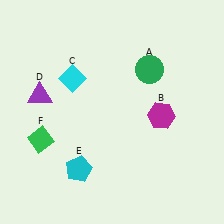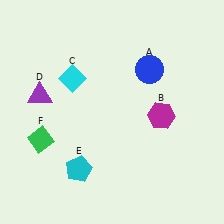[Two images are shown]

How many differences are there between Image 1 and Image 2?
There is 1 difference between the two images.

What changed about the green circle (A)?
In Image 1, A is green. In Image 2, it changed to blue.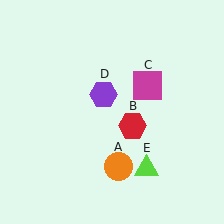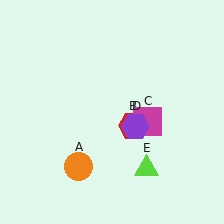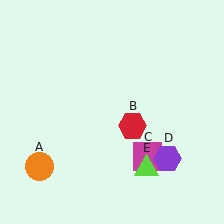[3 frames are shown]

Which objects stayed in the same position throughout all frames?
Red hexagon (object B) and lime triangle (object E) remained stationary.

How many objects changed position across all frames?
3 objects changed position: orange circle (object A), magenta square (object C), purple hexagon (object D).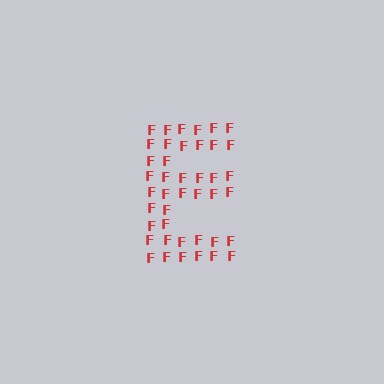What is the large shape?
The large shape is the letter E.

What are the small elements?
The small elements are letter F's.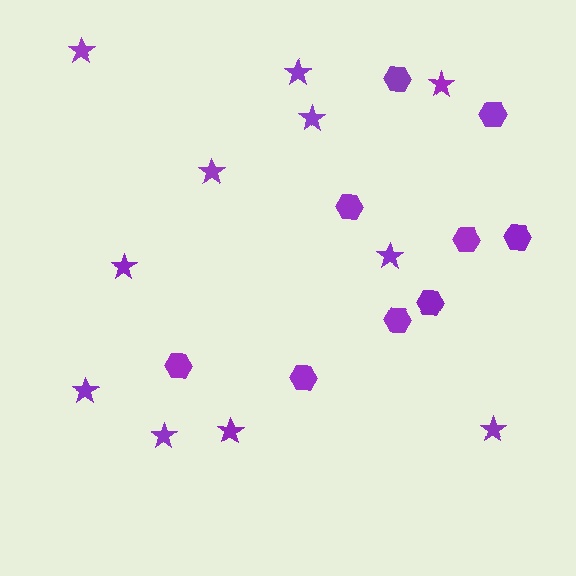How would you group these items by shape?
There are 2 groups: one group of stars (11) and one group of hexagons (9).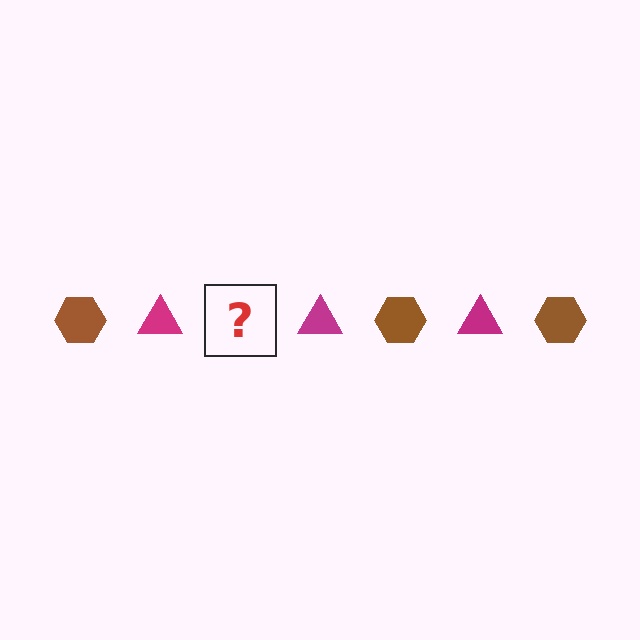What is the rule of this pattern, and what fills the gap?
The rule is that the pattern alternates between brown hexagon and magenta triangle. The gap should be filled with a brown hexagon.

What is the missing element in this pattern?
The missing element is a brown hexagon.